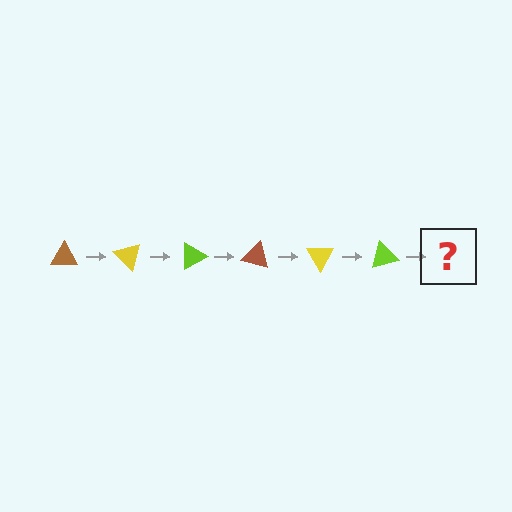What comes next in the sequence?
The next element should be a brown triangle, rotated 270 degrees from the start.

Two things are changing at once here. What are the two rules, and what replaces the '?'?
The two rules are that it rotates 45 degrees each step and the color cycles through brown, yellow, and lime. The '?' should be a brown triangle, rotated 270 degrees from the start.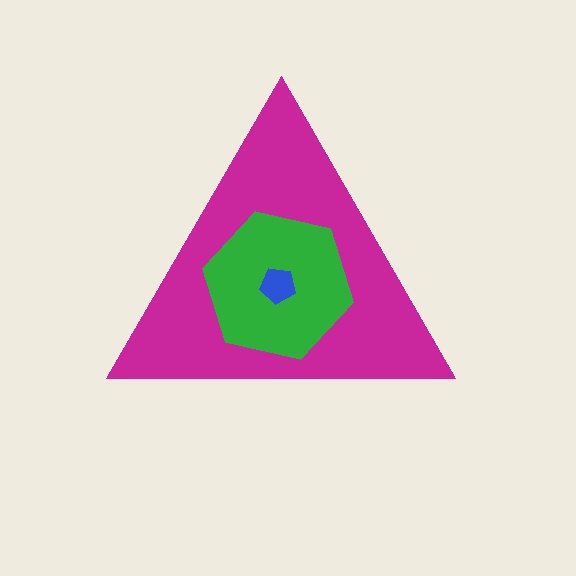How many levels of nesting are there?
3.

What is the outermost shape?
The magenta triangle.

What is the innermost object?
The blue pentagon.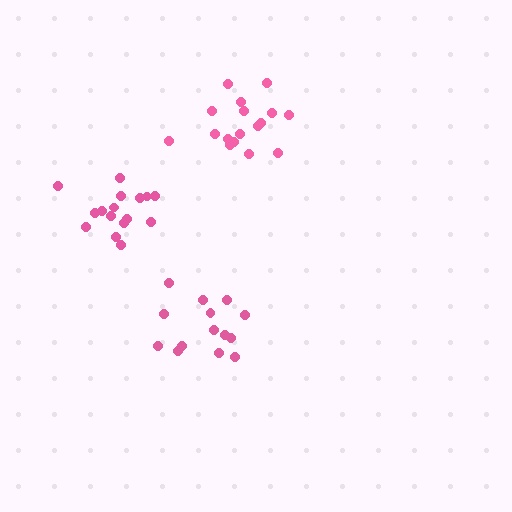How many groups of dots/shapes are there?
There are 3 groups.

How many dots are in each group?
Group 1: 14 dots, Group 2: 17 dots, Group 3: 16 dots (47 total).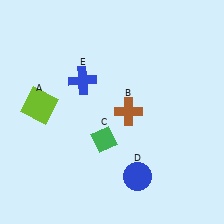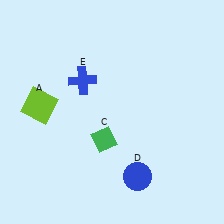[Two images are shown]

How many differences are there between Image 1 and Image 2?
There is 1 difference between the two images.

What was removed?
The brown cross (B) was removed in Image 2.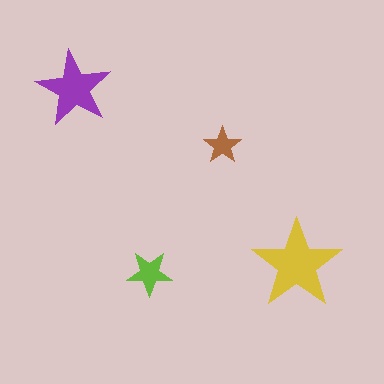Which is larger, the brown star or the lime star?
The lime one.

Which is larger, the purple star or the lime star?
The purple one.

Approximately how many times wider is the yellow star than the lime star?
About 2 times wider.